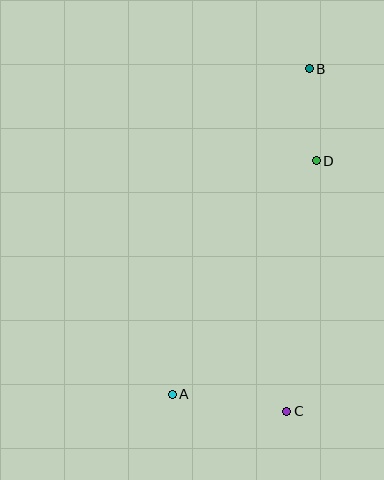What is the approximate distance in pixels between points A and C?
The distance between A and C is approximately 116 pixels.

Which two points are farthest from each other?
Points A and B are farthest from each other.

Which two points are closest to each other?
Points B and D are closest to each other.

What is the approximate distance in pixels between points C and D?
The distance between C and D is approximately 252 pixels.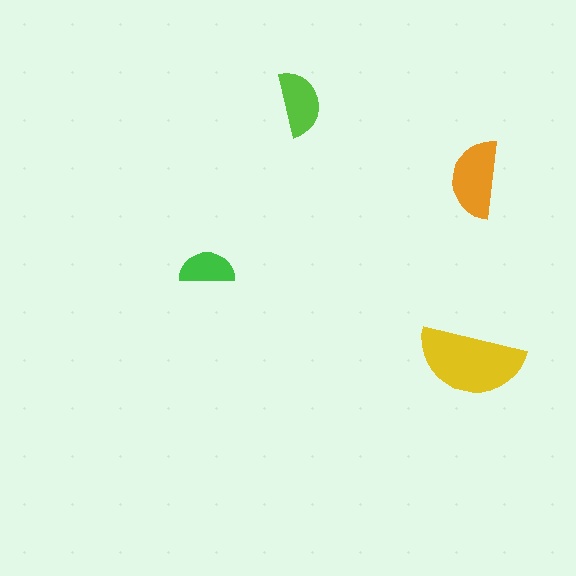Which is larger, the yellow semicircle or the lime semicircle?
The yellow one.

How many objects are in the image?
There are 4 objects in the image.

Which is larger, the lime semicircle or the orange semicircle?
The orange one.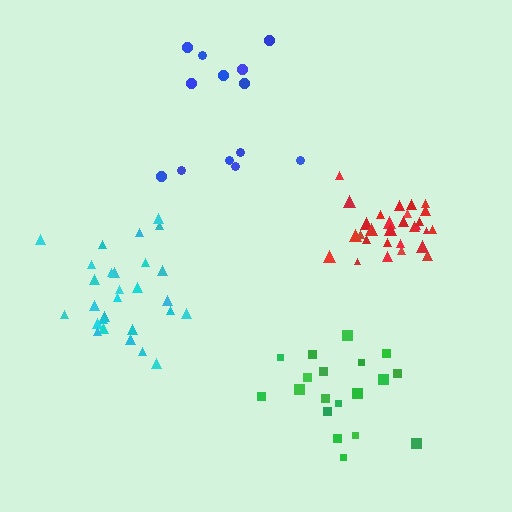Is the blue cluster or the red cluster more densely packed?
Red.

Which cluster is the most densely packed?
Red.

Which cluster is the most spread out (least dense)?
Blue.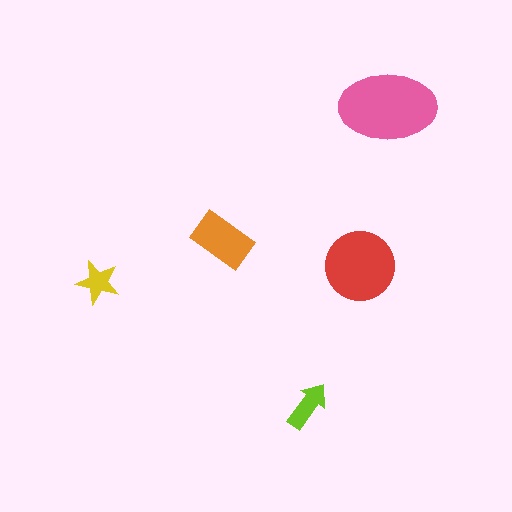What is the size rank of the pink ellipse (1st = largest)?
1st.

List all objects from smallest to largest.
The yellow star, the lime arrow, the orange rectangle, the red circle, the pink ellipse.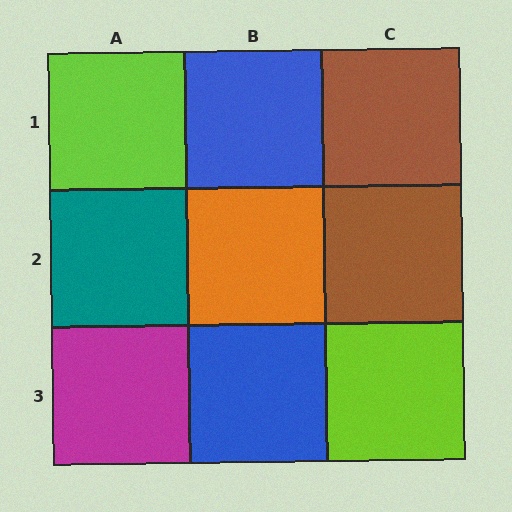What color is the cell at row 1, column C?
Brown.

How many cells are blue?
2 cells are blue.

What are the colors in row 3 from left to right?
Magenta, blue, lime.